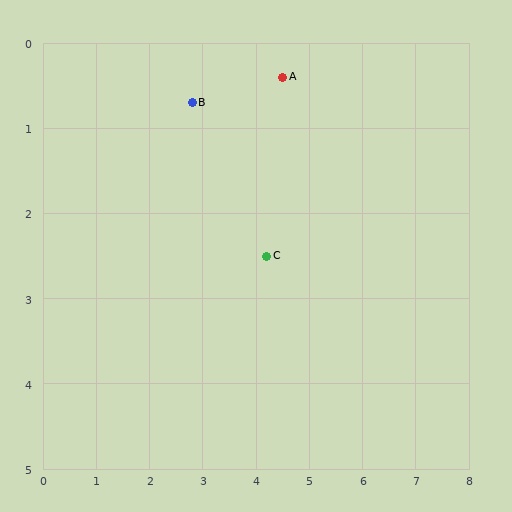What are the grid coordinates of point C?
Point C is at approximately (4.2, 2.5).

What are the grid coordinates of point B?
Point B is at approximately (2.8, 0.7).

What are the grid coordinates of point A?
Point A is at approximately (4.5, 0.4).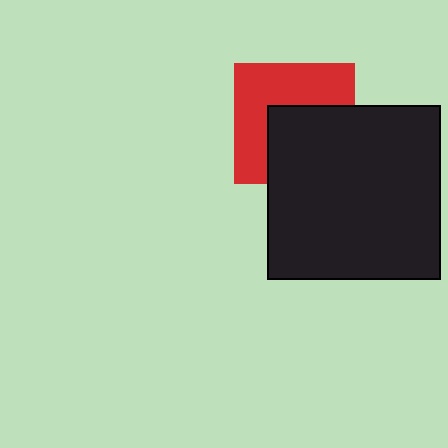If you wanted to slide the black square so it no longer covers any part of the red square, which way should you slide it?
Slide it toward the lower-right — that is the most direct way to separate the two shapes.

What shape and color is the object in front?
The object in front is a black square.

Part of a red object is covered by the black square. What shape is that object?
It is a square.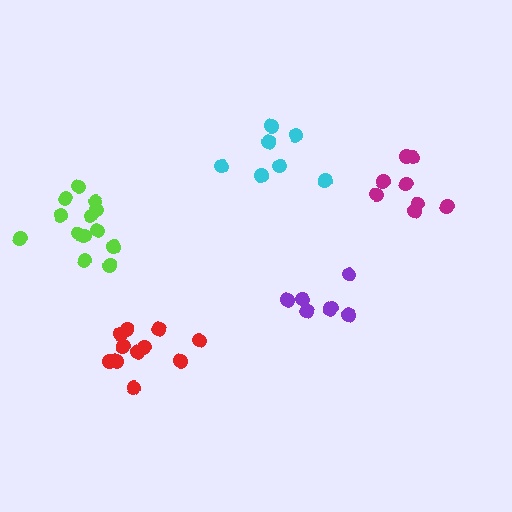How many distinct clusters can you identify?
There are 5 distinct clusters.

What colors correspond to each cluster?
The clusters are colored: purple, red, lime, magenta, cyan.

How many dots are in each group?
Group 1: 7 dots, Group 2: 11 dots, Group 3: 13 dots, Group 4: 8 dots, Group 5: 7 dots (46 total).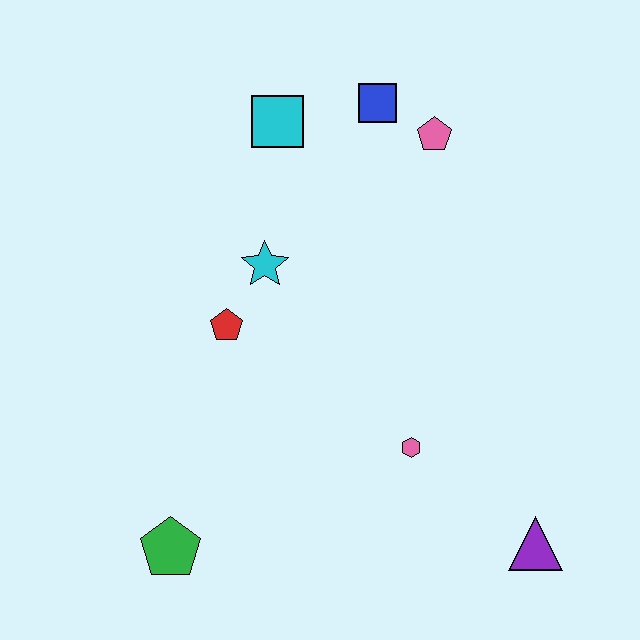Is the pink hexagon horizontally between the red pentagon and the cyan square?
No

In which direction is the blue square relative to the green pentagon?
The blue square is above the green pentagon.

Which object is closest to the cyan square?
The blue square is closest to the cyan square.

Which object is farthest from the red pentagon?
The purple triangle is farthest from the red pentagon.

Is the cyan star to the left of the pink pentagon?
Yes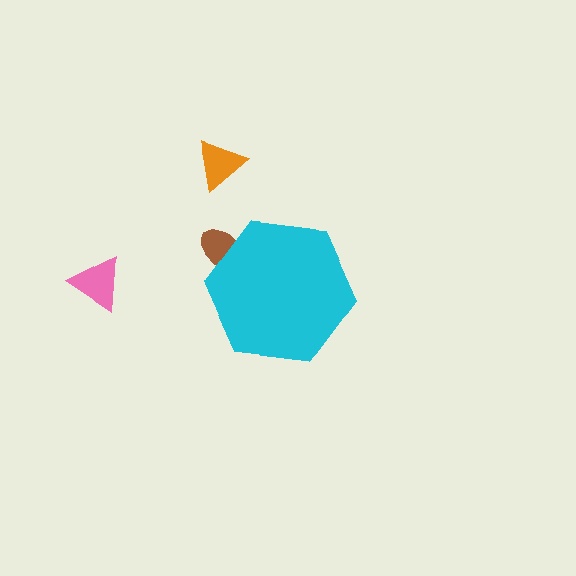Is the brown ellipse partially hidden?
Yes, the brown ellipse is partially hidden behind the cyan hexagon.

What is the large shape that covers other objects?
A cyan hexagon.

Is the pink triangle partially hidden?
No, the pink triangle is fully visible.